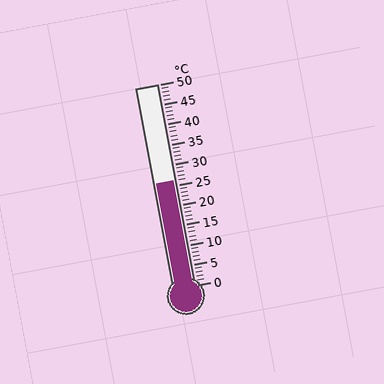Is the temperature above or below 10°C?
The temperature is above 10°C.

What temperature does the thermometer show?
The thermometer shows approximately 26°C.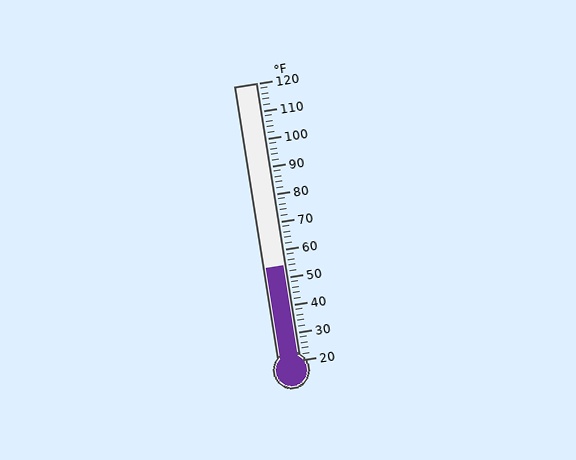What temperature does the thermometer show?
The thermometer shows approximately 54°F.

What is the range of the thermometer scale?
The thermometer scale ranges from 20°F to 120°F.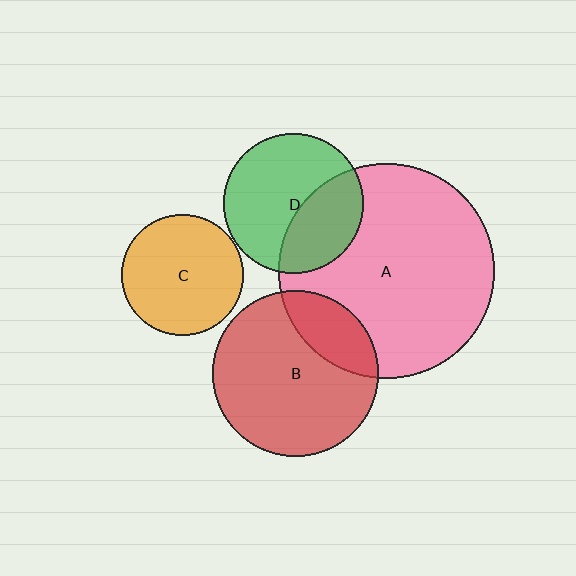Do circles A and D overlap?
Yes.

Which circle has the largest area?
Circle A (pink).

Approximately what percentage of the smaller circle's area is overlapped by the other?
Approximately 40%.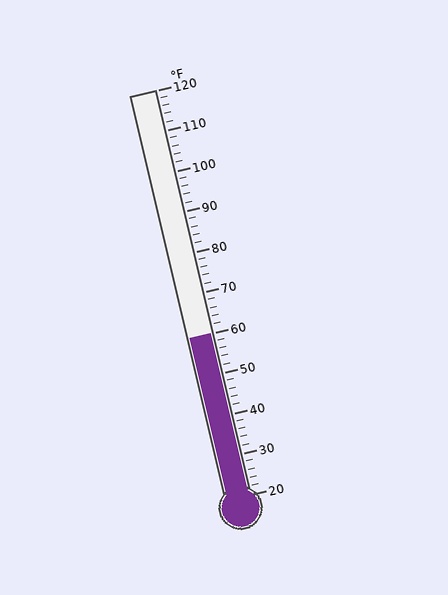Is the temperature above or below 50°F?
The temperature is above 50°F.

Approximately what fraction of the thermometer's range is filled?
The thermometer is filled to approximately 40% of its range.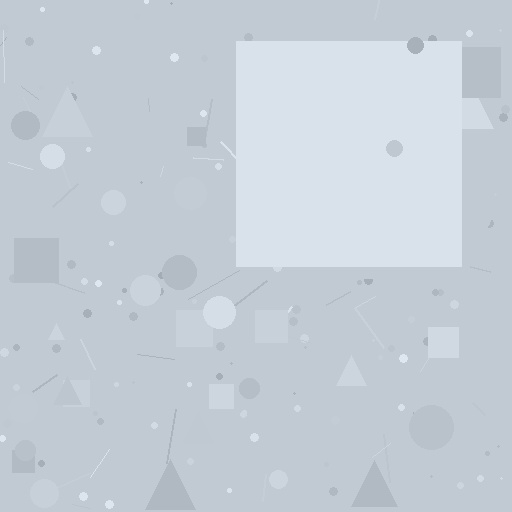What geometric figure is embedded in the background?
A square is embedded in the background.